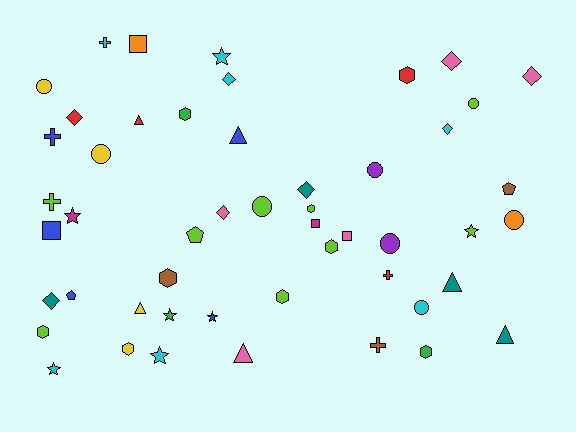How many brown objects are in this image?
There are 3 brown objects.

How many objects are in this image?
There are 50 objects.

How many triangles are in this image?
There are 6 triangles.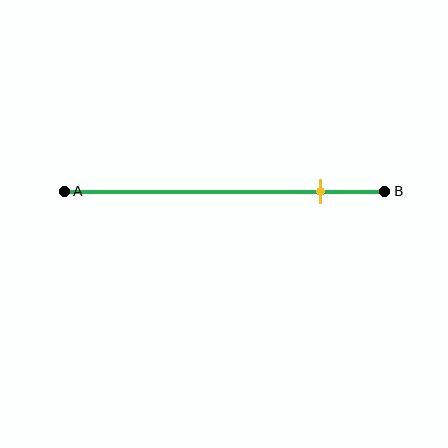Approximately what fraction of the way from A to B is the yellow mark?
The yellow mark is approximately 80% of the way from A to B.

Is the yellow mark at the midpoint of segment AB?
No, the mark is at about 80% from A, not at the 50% midpoint.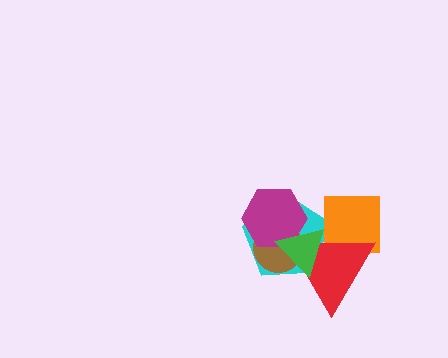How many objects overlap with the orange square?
1 object overlaps with the orange square.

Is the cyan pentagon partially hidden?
Yes, it is partially covered by another shape.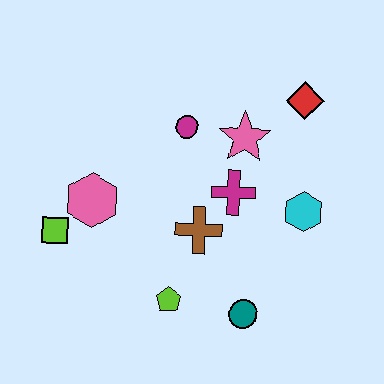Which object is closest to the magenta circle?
The pink star is closest to the magenta circle.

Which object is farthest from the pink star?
The lime square is farthest from the pink star.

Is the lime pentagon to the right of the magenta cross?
No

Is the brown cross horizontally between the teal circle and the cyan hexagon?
No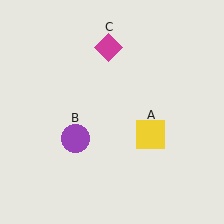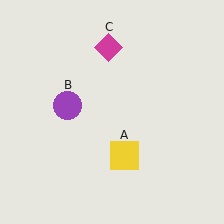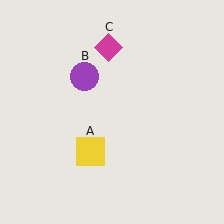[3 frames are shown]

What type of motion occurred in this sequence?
The yellow square (object A), purple circle (object B) rotated clockwise around the center of the scene.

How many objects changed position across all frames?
2 objects changed position: yellow square (object A), purple circle (object B).